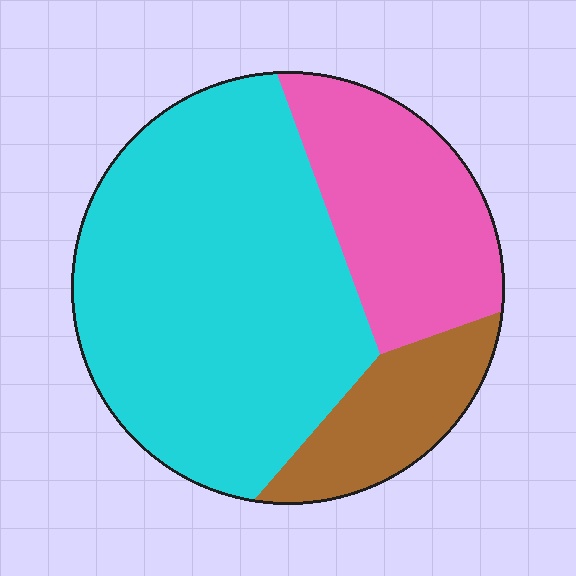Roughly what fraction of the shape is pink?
Pink takes up about one quarter (1/4) of the shape.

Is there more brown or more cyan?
Cyan.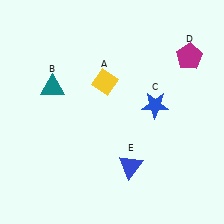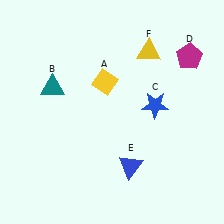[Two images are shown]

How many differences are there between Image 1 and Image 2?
There is 1 difference between the two images.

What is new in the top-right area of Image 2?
A yellow triangle (F) was added in the top-right area of Image 2.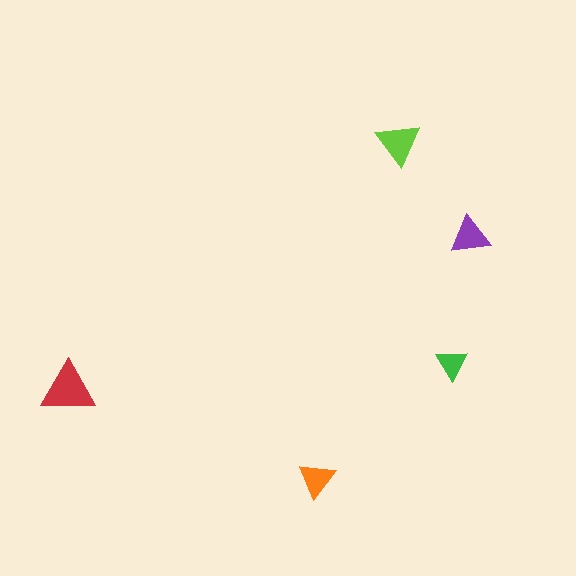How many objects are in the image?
There are 5 objects in the image.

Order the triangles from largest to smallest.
the red one, the lime one, the purple one, the orange one, the green one.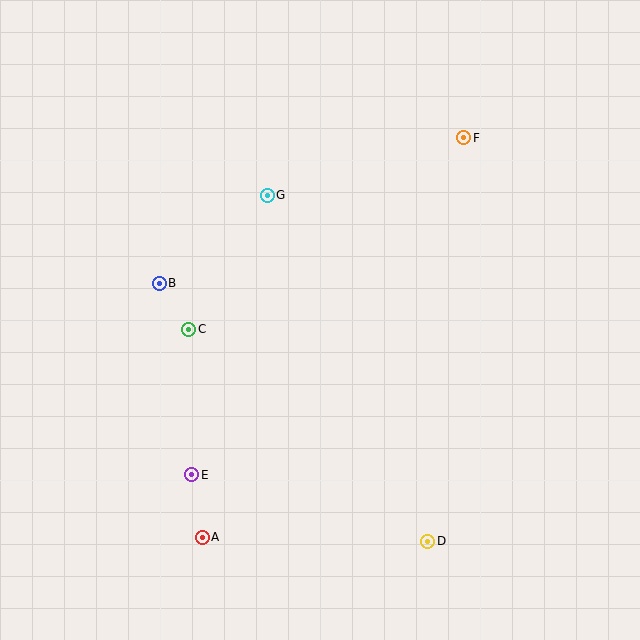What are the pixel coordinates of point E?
Point E is at (192, 475).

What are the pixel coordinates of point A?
Point A is at (202, 537).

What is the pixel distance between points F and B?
The distance between F and B is 337 pixels.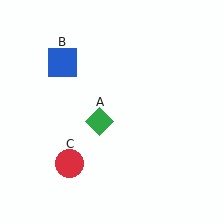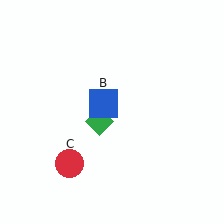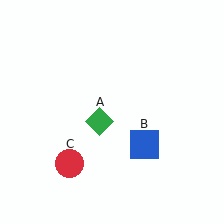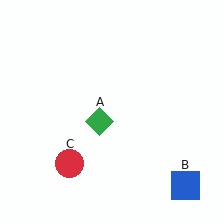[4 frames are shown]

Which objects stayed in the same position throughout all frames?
Green diamond (object A) and red circle (object C) remained stationary.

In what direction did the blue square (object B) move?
The blue square (object B) moved down and to the right.